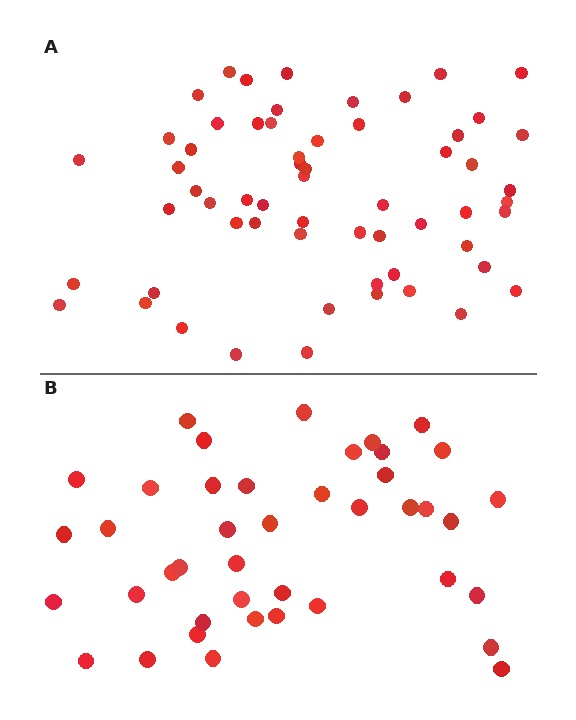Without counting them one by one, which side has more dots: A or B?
Region A (the top region) has more dots.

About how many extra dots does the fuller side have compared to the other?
Region A has approximately 20 more dots than region B.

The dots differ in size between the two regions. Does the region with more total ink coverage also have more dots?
No. Region B has more total ink coverage because its dots are larger, but region A actually contains more individual dots. Total area can be misleading — the number of items is what matters here.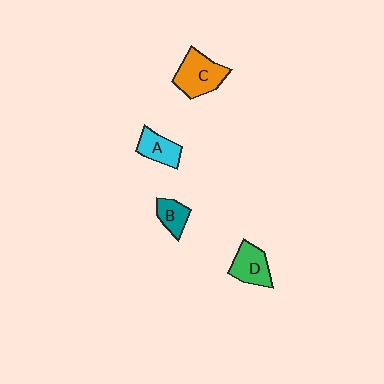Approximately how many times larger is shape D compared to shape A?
Approximately 1.2 times.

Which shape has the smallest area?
Shape B (teal).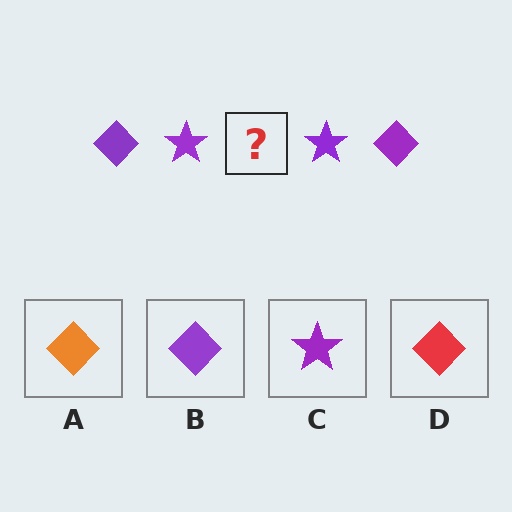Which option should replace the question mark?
Option B.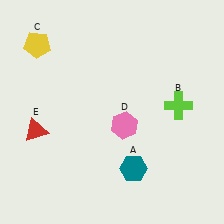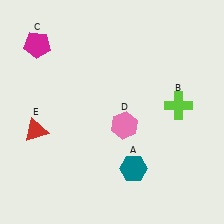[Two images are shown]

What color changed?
The pentagon (C) changed from yellow in Image 1 to magenta in Image 2.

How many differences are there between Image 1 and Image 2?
There is 1 difference between the two images.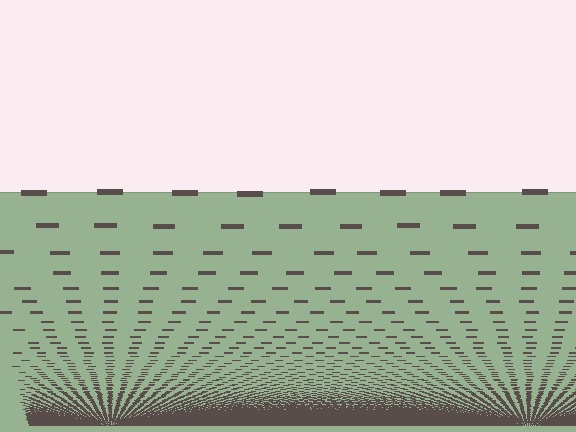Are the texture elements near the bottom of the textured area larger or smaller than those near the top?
Smaller. The gradient is inverted — elements near the bottom are smaller and denser.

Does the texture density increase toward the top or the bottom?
Density increases toward the bottom.